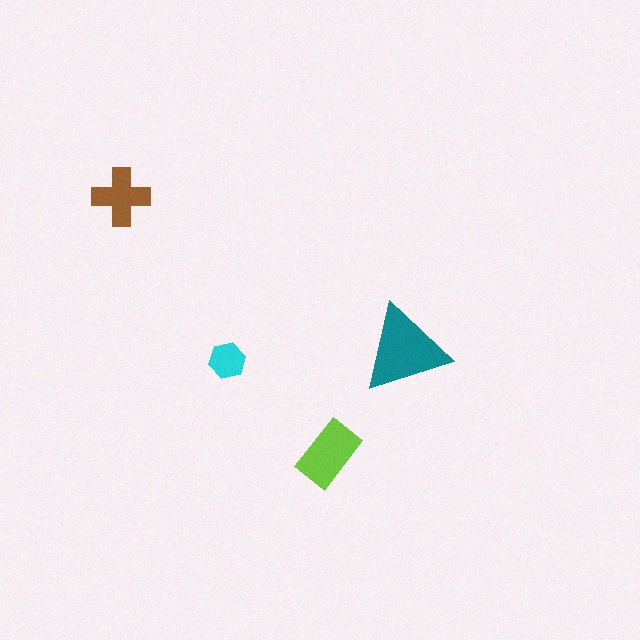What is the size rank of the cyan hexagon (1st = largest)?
4th.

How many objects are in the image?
There are 4 objects in the image.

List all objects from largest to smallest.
The teal triangle, the lime rectangle, the brown cross, the cyan hexagon.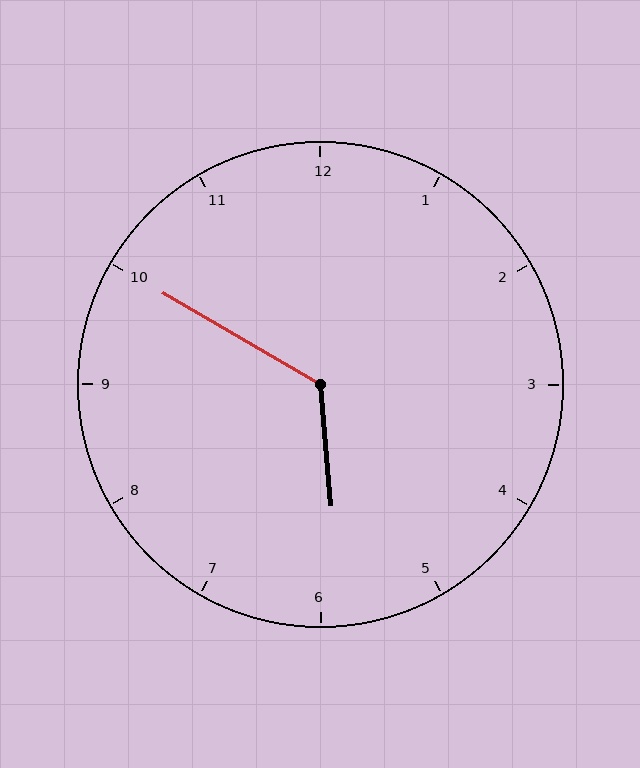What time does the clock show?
5:50.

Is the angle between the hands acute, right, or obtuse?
It is obtuse.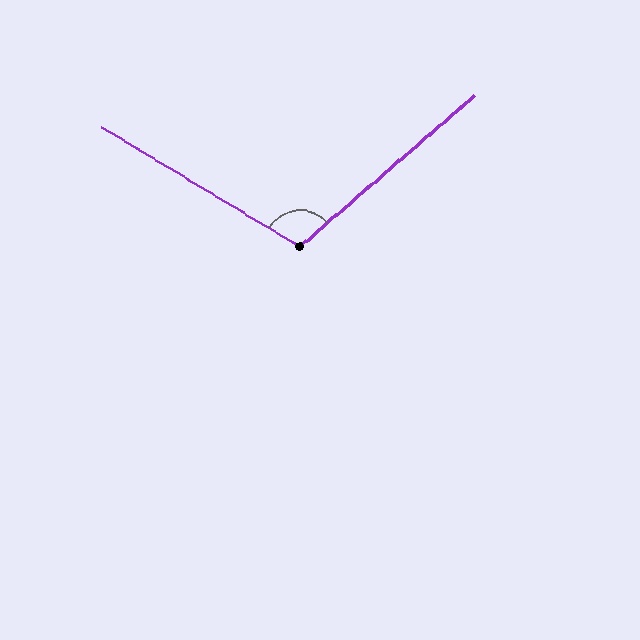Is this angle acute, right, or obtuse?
It is obtuse.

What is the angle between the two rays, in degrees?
Approximately 108 degrees.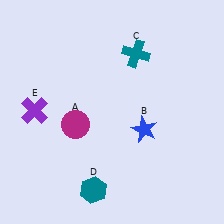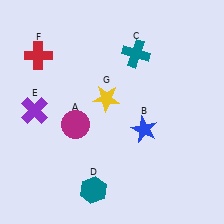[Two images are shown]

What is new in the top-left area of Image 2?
A yellow star (G) was added in the top-left area of Image 2.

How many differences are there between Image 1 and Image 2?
There are 2 differences between the two images.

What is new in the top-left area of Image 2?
A red cross (F) was added in the top-left area of Image 2.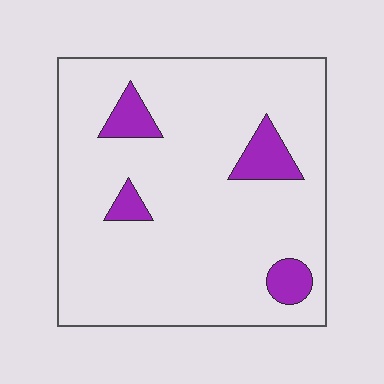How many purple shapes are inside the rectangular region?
4.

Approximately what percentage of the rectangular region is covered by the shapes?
Approximately 10%.